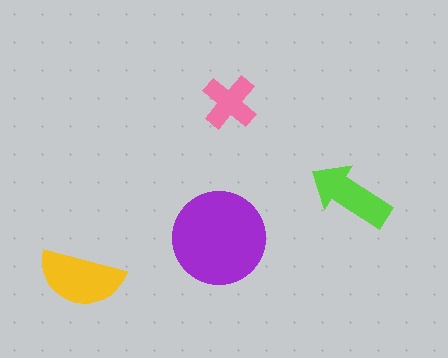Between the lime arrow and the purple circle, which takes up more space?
The purple circle.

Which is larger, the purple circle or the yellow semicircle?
The purple circle.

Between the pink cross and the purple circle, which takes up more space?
The purple circle.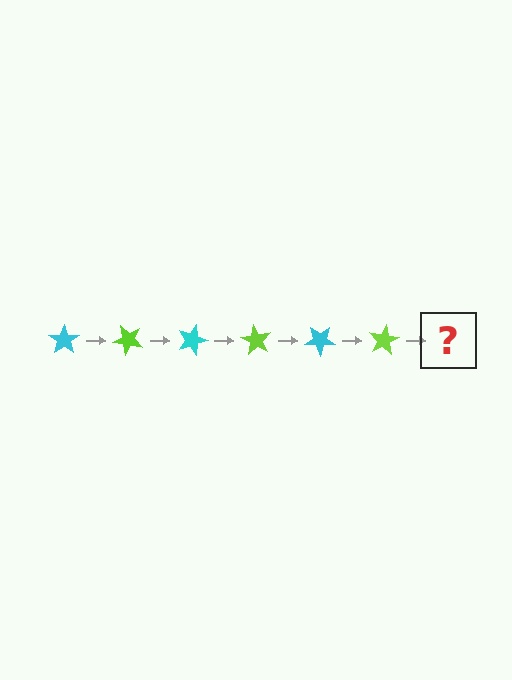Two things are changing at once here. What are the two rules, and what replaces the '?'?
The two rules are that it rotates 45 degrees each step and the color cycles through cyan and lime. The '?' should be a cyan star, rotated 270 degrees from the start.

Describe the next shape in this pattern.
It should be a cyan star, rotated 270 degrees from the start.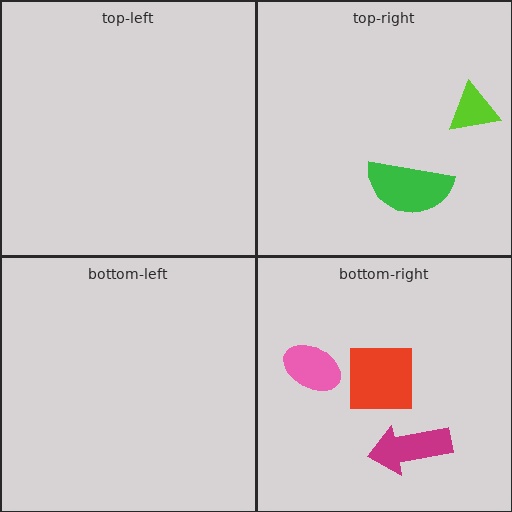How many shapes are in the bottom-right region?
3.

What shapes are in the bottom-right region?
The pink ellipse, the red square, the magenta arrow.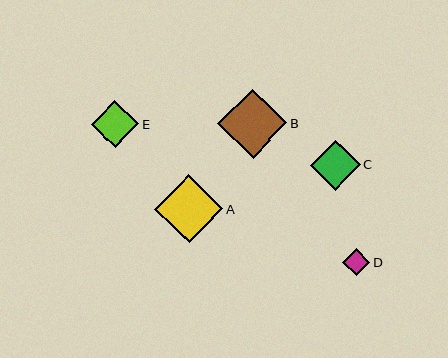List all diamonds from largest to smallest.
From largest to smallest: B, A, C, E, D.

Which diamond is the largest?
Diamond B is the largest with a size of approximately 69 pixels.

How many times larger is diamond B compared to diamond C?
Diamond B is approximately 1.4 times the size of diamond C.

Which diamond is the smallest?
Diamond D is the smallest with a size of approximately 27 pixels.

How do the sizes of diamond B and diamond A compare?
Diamond B and diamond A are approximately the same size.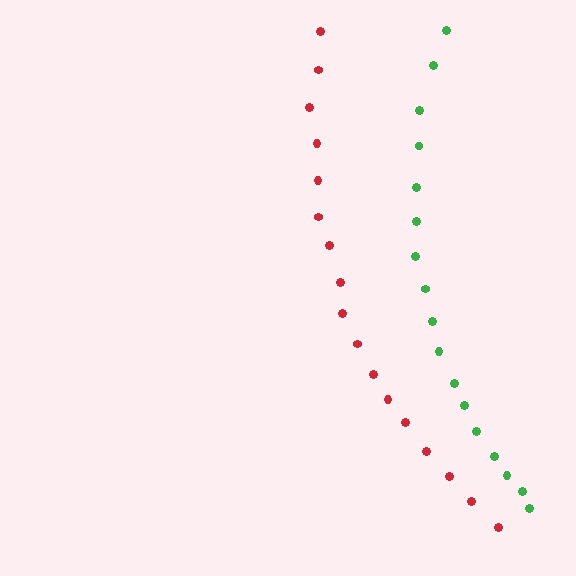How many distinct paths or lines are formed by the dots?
There are 2 distinct paths.